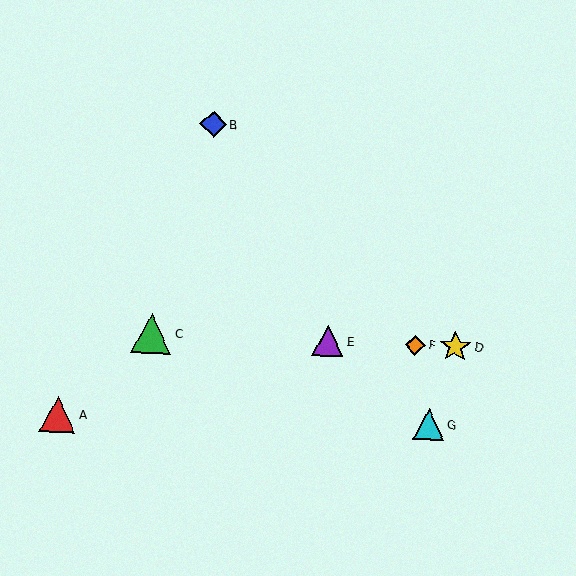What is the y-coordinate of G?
Object G is at y≈424.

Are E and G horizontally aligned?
No, E is at y≈341 and G is at y≈424.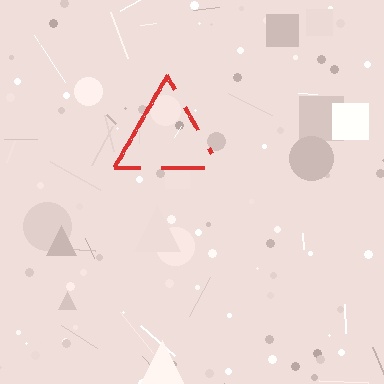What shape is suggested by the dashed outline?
The dashed outline suggests a triangle.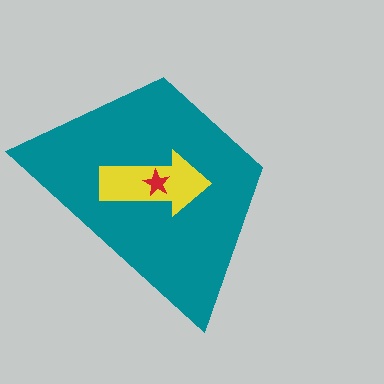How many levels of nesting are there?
3.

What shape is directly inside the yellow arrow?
The red star.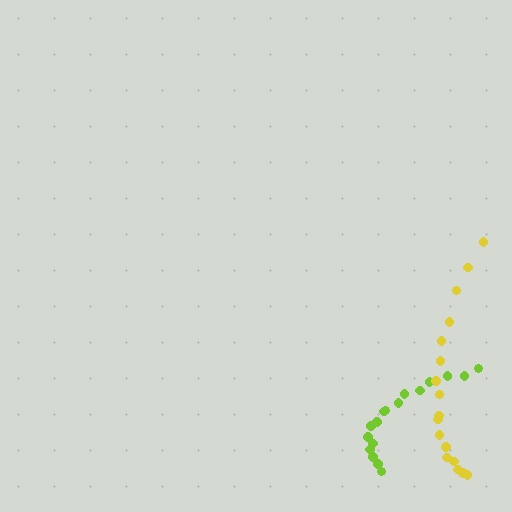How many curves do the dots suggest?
There are 2 distinct paths.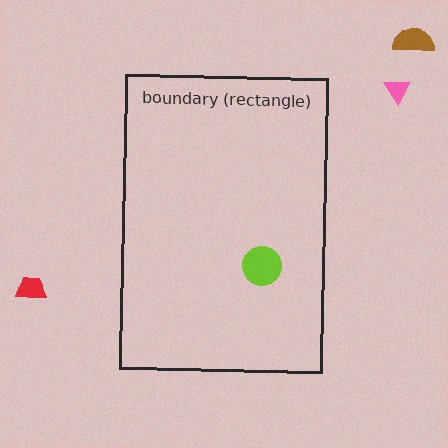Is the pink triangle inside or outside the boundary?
Outside.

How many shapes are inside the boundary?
1 inside, 3 outside.